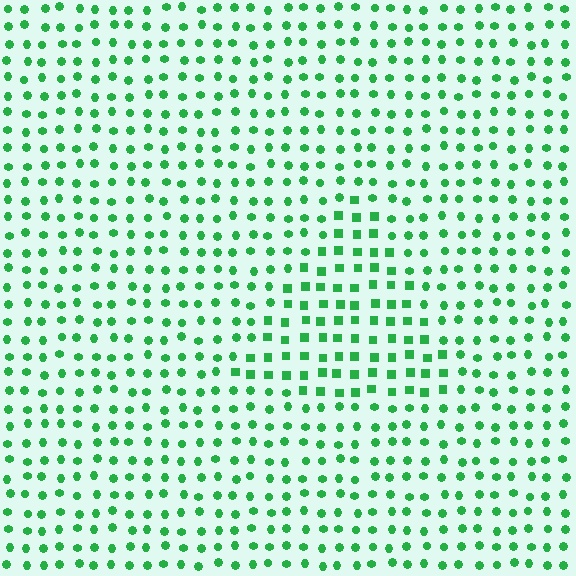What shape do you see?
I see a triangle.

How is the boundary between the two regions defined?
The boundary is defined by a change in element shape: squares inside vs. circles outside. All elements share the same color and spacing.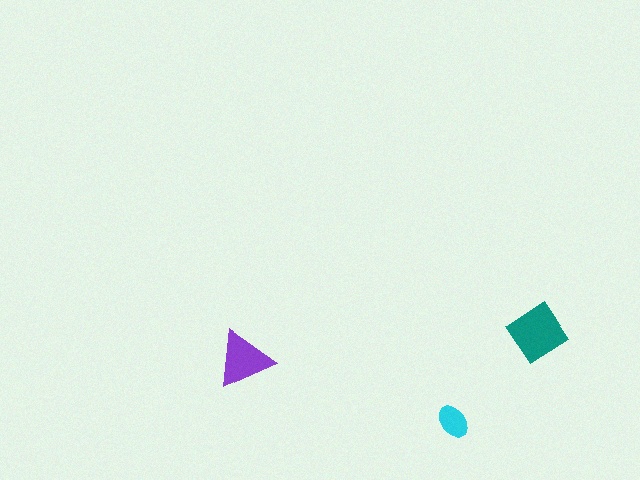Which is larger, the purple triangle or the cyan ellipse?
The purple triangle.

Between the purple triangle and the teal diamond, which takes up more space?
The teal diamond.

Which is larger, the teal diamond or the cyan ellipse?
The teal diamond.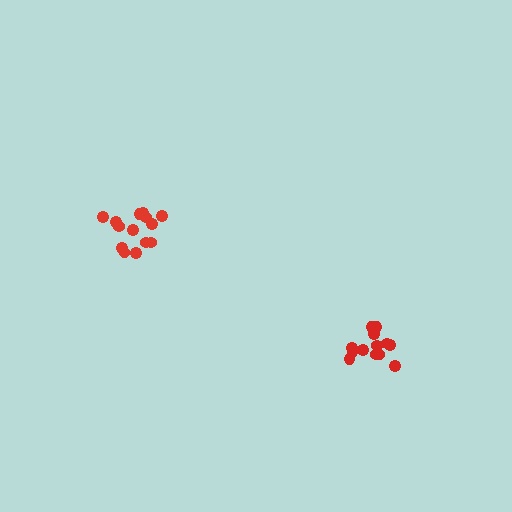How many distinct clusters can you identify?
There are 2 distinct clusters.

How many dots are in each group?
Group 1: 14 dots, Group 2: 14 dots (28 total).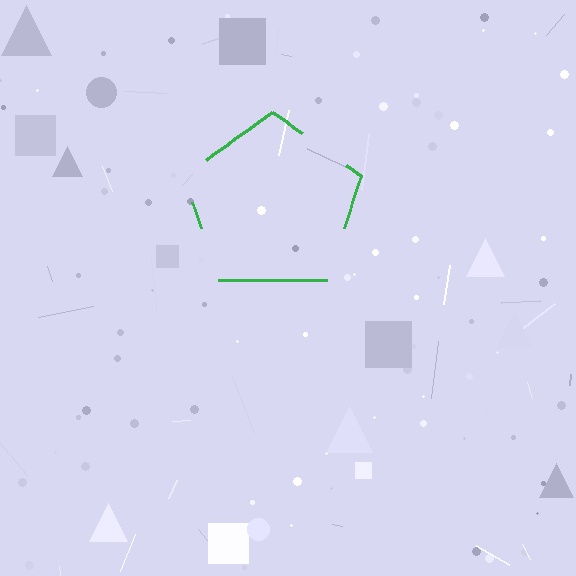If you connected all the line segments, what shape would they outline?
They would outline a pentagon.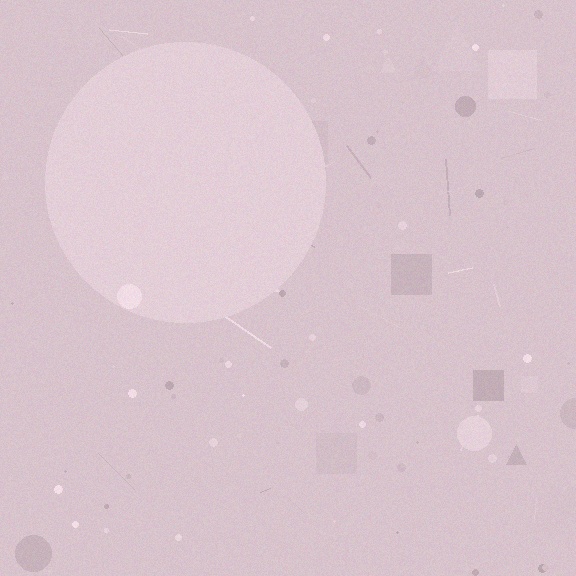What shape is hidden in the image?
A circle is hidden in the image.